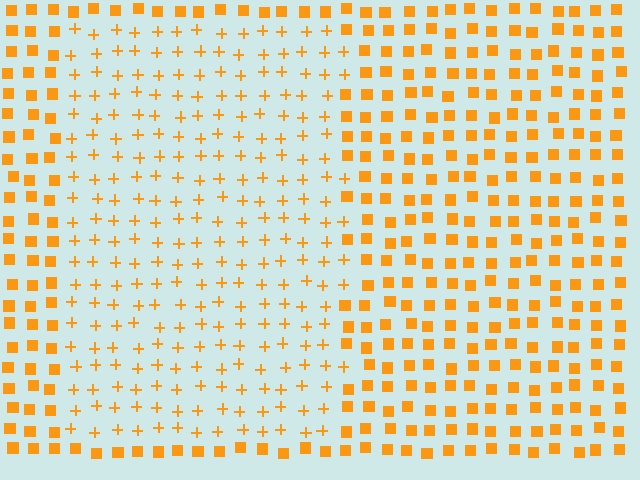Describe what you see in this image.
The image is filled with small orange elements arranged in a uniform grid. A rectangle-shaped region contains plus signs, while the surrounding area contains squares. The boundary is defined purely by the change in element shape.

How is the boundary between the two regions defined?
The boundary is defined by a change in element shape: plus signs inside vs. squares outside. All elements share the same color and spacing.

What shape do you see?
I see a rectangle.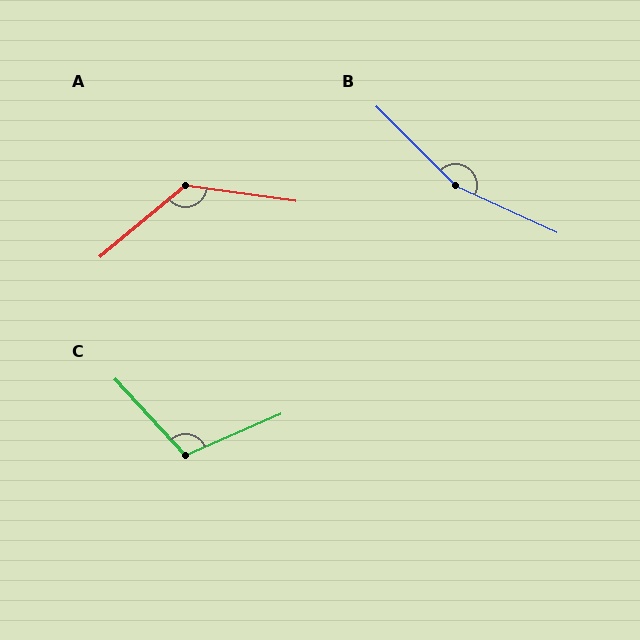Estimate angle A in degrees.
Approximately 132 degrees.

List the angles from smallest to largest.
C (109°), A (132°), B (160°).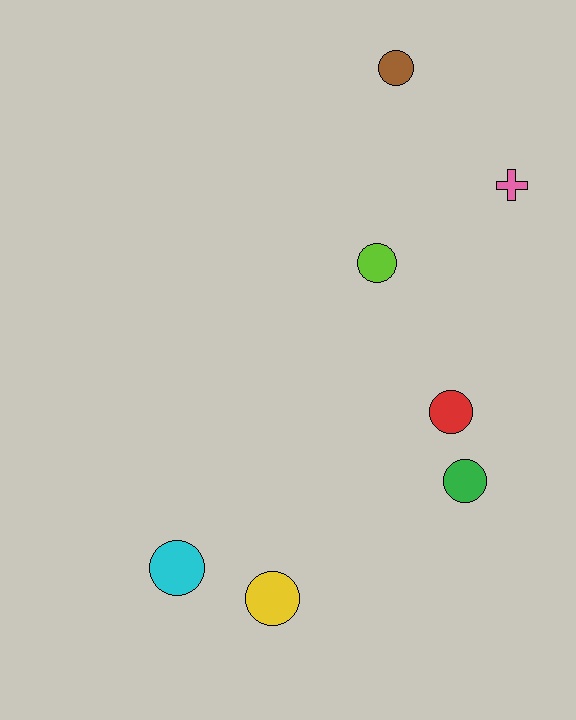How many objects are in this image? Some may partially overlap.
There are 7 objects.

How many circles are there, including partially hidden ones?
There are 6 circles.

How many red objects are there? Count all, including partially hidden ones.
There is 1 red object.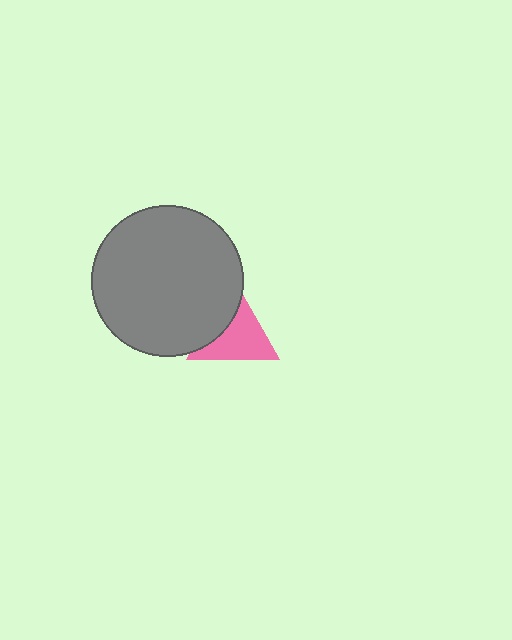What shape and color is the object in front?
The object in front is a gray circle.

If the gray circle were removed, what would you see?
You would see the complete pink triangle.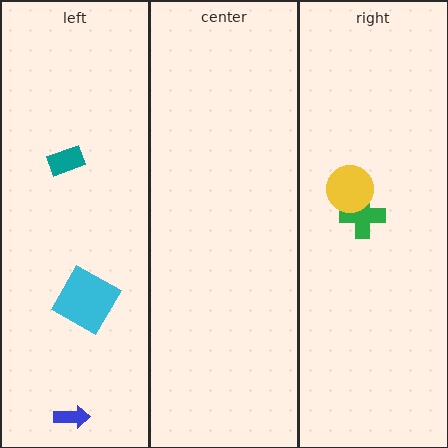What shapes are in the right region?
The green cross, the yellow circle.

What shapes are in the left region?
The teal rectangle, the cyan square, the blue arrow.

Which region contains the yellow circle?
The right region.